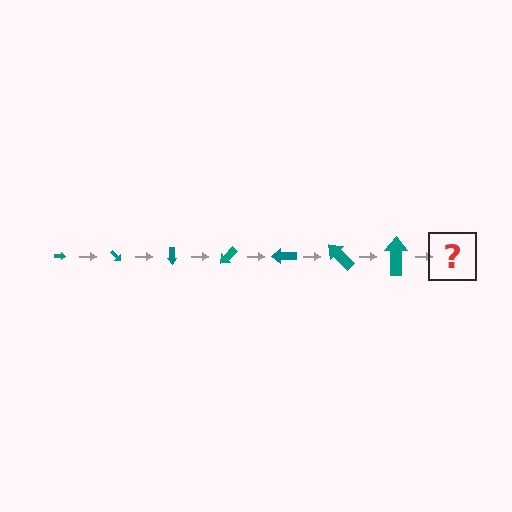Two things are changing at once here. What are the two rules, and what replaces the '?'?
The two rules are that the arrow grows larger each step and it rotates 45 degrees each step. The '?' should be an arrow, larger than the previous one and rotated 315 degrees from the start.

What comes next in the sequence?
The next element should be an arrow, larger than the previous one and rotated 315 degrees from the start.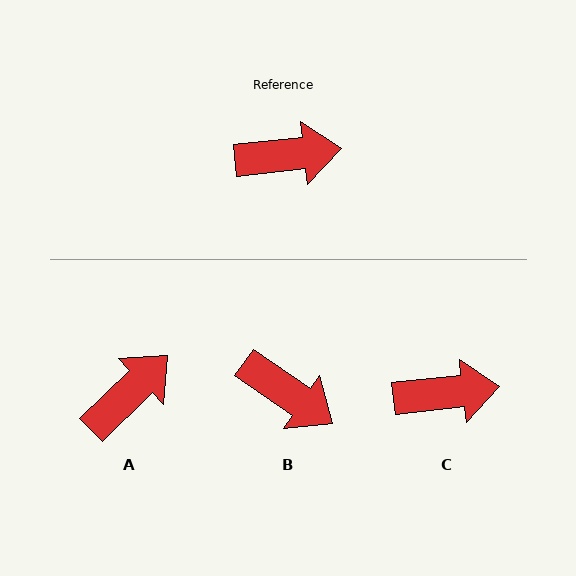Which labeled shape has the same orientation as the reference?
C.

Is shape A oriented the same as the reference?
No, it is off by about 38 degrees.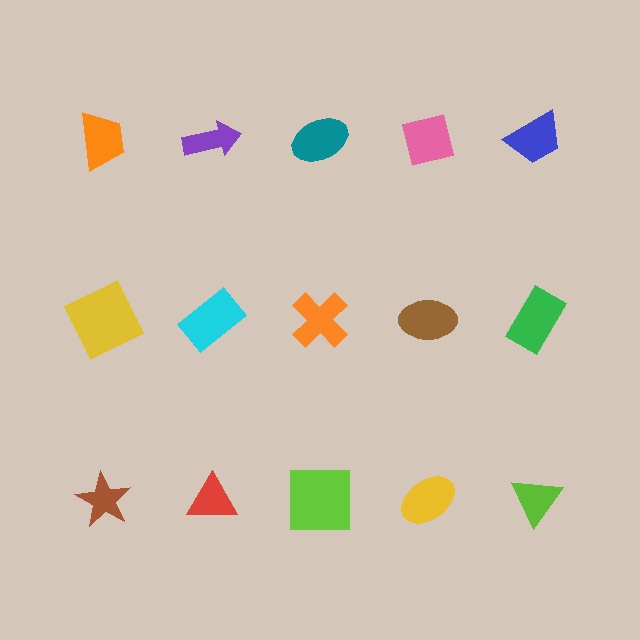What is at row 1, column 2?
A purple arrow.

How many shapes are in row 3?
5 shapes.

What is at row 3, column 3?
A lime square.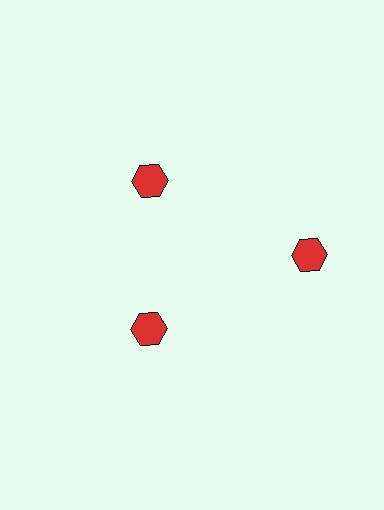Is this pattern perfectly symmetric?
No. The 3 red hexagons are arranged in a ring, but one element near the 3 o'clock position is pushed outward from the center, breaking the 3-fold rotational symmetry.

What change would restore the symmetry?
The symmetry would be restored by moving it inward, back onto the ring so that all 3 hexagons sit at equal angles and equal distance from the center.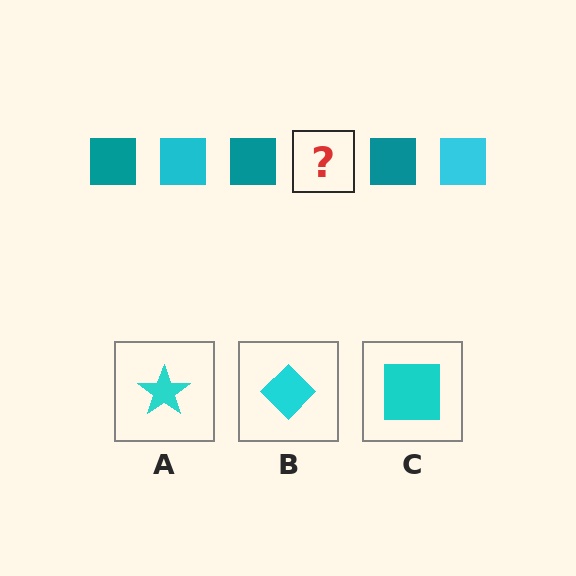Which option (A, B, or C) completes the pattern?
C.